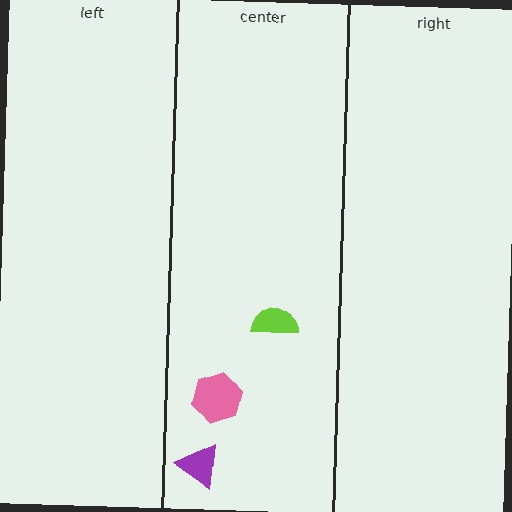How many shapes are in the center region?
3.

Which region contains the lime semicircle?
The center region.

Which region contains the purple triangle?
The center region.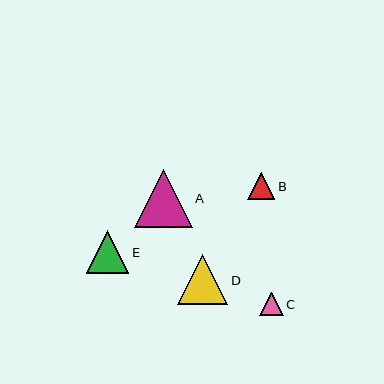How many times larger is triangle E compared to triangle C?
Triangle E is approximately 1.8 times the size of triangle C.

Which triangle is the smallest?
Triangle C is the smallest with a size of approximately 23 pixels.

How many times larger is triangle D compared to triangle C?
Triangle D is approximately 2.2 times the size of triangle C.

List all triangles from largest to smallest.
From largest to smallest: A, D, E, B, C.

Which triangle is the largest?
Triangle A is the largest with a size of approximately 58 pixels.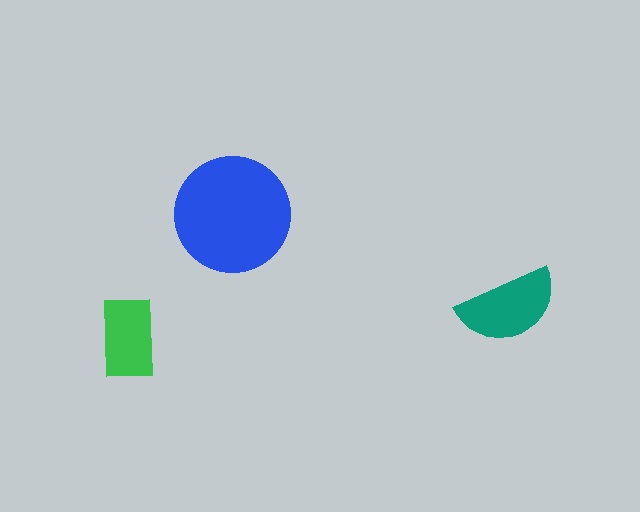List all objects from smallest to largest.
The green rectangle, the teal semicircle, the blue circle.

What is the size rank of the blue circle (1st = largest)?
1st.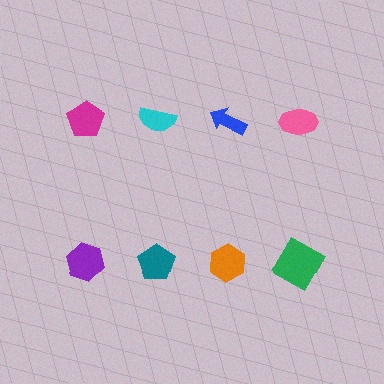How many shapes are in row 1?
4 shapes.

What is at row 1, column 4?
A pink ellipse.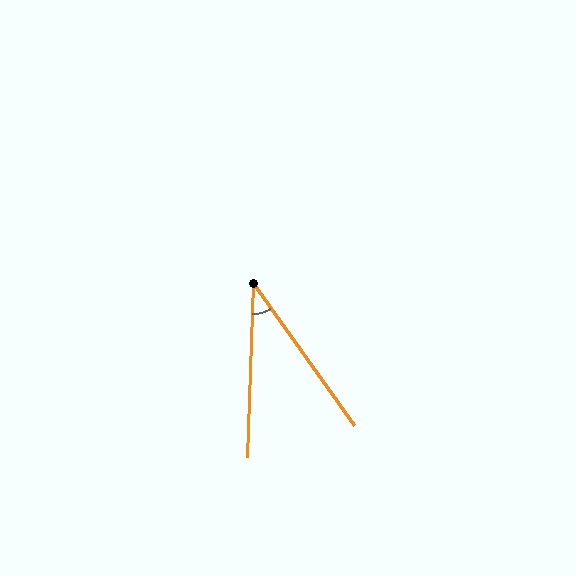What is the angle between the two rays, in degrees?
Approximately 37 degrees.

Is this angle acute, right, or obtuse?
It is acute.